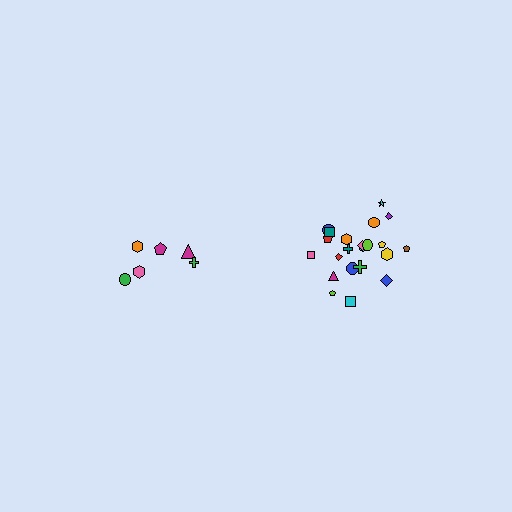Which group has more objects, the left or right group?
The right group.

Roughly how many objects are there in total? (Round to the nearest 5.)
Roughly 30 objects in total.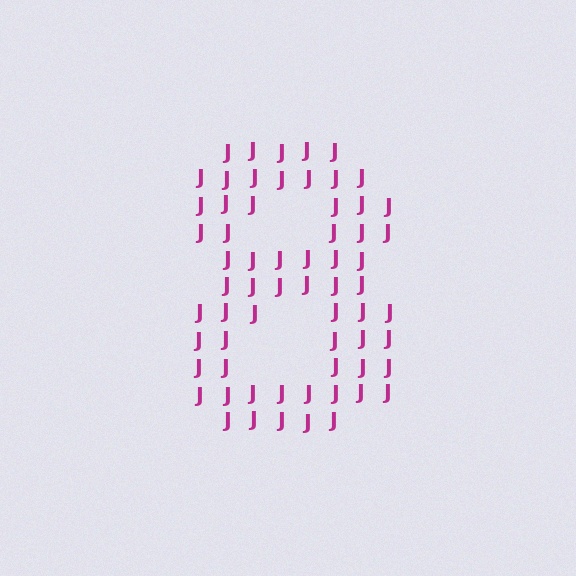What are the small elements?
The small elements are letter J's.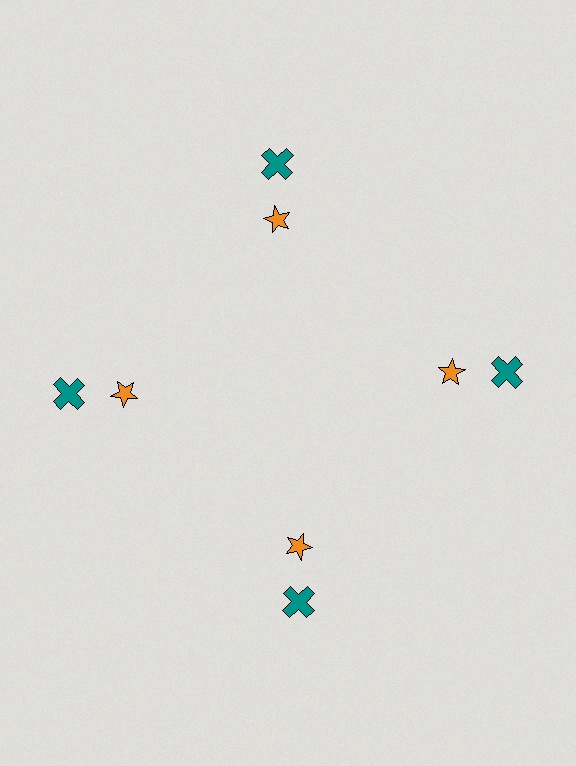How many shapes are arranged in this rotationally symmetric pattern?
There are 8 shapes, arranged in 4 groups of 2.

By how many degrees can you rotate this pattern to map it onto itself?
The pattern maps onto itself every 90 degrees of rotation.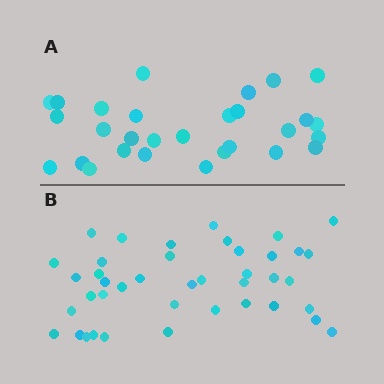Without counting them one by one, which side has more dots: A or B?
Region B (the bottom region) has more dots.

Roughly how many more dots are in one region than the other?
Region B has roughly 12 or so more dots than region A.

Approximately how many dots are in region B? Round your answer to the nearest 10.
About 40 dots. (The exact count is 41, which rounds to 40.)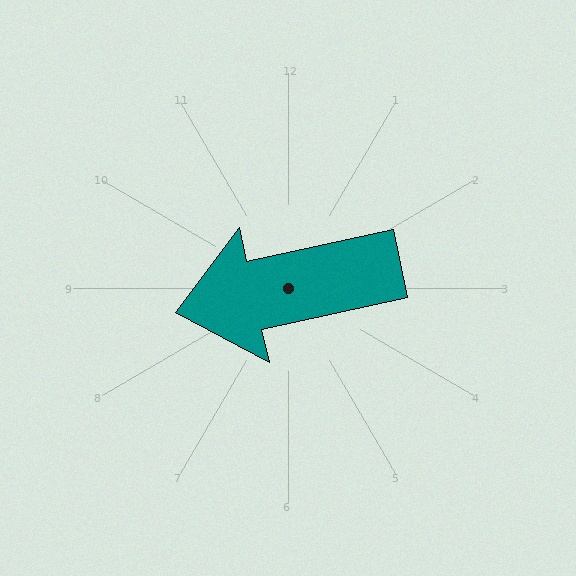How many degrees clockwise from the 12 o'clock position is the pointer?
Approximately 258 degrees.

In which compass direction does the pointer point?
West.